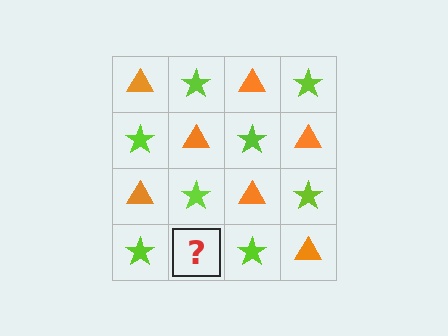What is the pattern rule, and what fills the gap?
The rule is that it alternates orange triangle and lime star in a checkerboard pattern. The gap should be filled with an orange triangle.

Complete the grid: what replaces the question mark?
The question mark should be replaced with an orange triangle.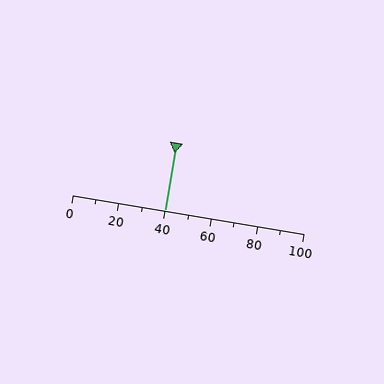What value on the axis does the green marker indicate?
The marker indicates approximately 40.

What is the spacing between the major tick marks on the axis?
The major ticks are spaced 20 apart.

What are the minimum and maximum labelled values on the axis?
The axis runs from 0 to 100.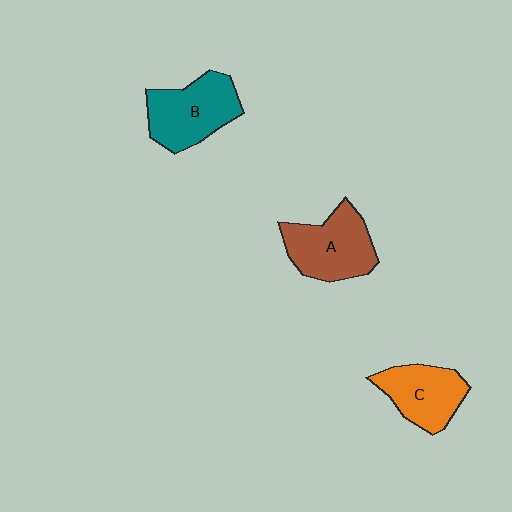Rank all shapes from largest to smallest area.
From largest to smallest: B (teal), A (brown), C (orange).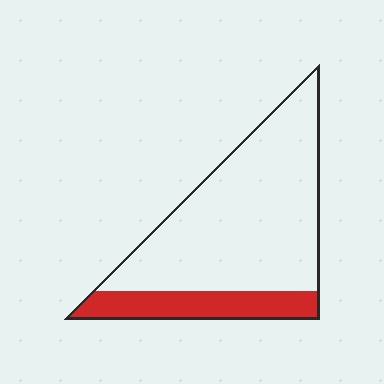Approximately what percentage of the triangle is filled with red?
Approximately 20%.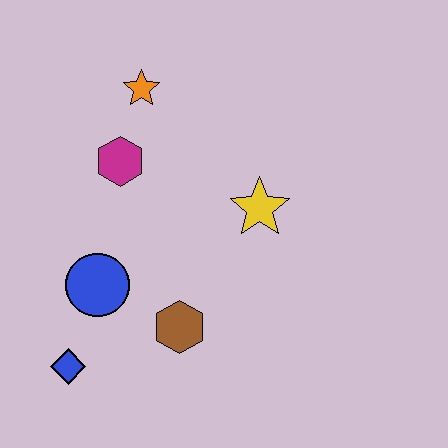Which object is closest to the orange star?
The magenta hexagon is closest to the orange star.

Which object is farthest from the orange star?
The blue diamond is farthest from the orange star.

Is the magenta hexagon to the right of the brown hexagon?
No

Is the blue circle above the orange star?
No